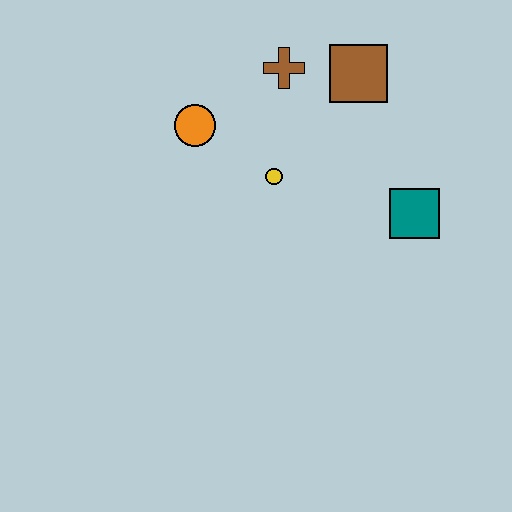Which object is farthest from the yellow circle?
The teal square is farthest from the yellow circle.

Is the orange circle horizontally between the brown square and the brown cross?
No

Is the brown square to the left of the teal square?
Yes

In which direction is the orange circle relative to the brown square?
The orange circle is to the left of the brown square.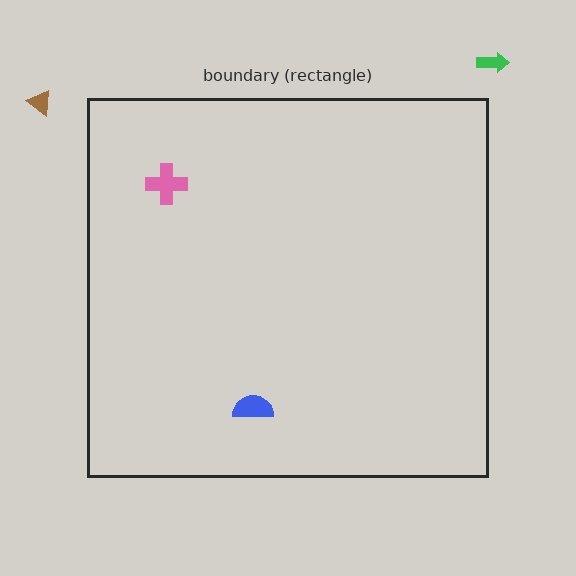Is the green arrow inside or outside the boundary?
Outside.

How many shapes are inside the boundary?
2 inside, 2 outside.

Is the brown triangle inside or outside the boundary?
Outside.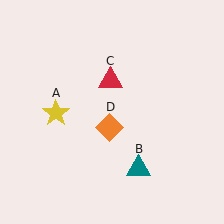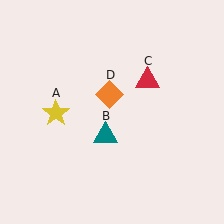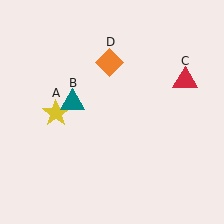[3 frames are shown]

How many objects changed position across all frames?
3 objects changed position: teal triangle (object B), red triangle (object C), orange diamond (object D).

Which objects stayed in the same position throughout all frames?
Yellow star (object A) remained stationary.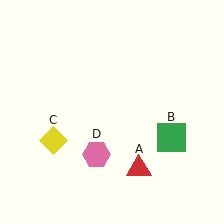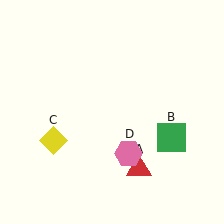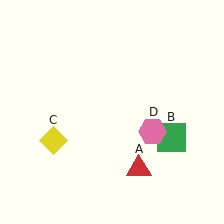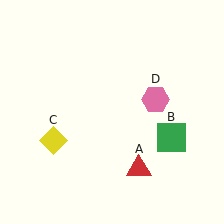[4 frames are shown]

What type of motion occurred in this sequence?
The pink hexagon (object D) rotated counterclockwise around the center of the scene.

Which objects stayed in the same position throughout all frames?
Red triangle (object A) and green square (object B) and yellow diamond (object C) remained stationary.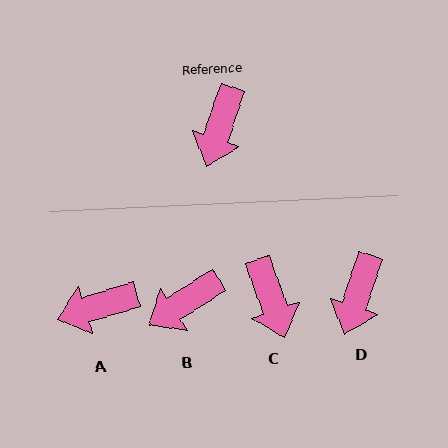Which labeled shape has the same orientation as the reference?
D.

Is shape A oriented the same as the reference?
No, it is off by about 55 degrees.